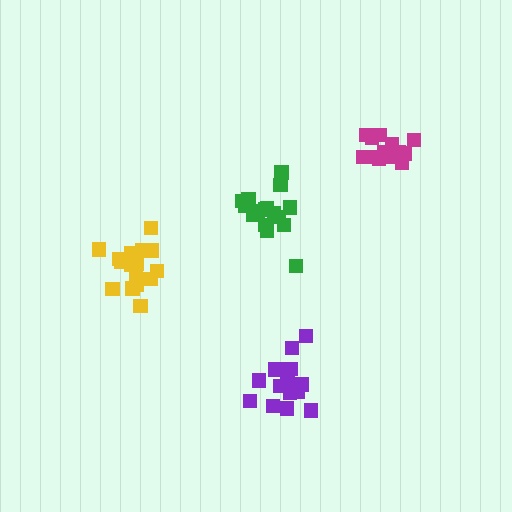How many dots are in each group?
Group 1: 13 dots, Group 2: 15 dots, Group 3: 17 dots, Group 4: 18 dots (63 total).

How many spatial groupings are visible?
There are 4 spatial groupings.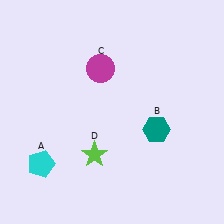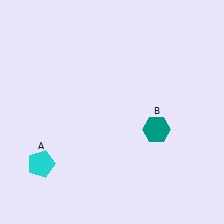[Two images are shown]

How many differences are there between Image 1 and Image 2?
There are 2 differences between the two images.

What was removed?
The lime star (D), the magenta circle (C) were removed in Image 2.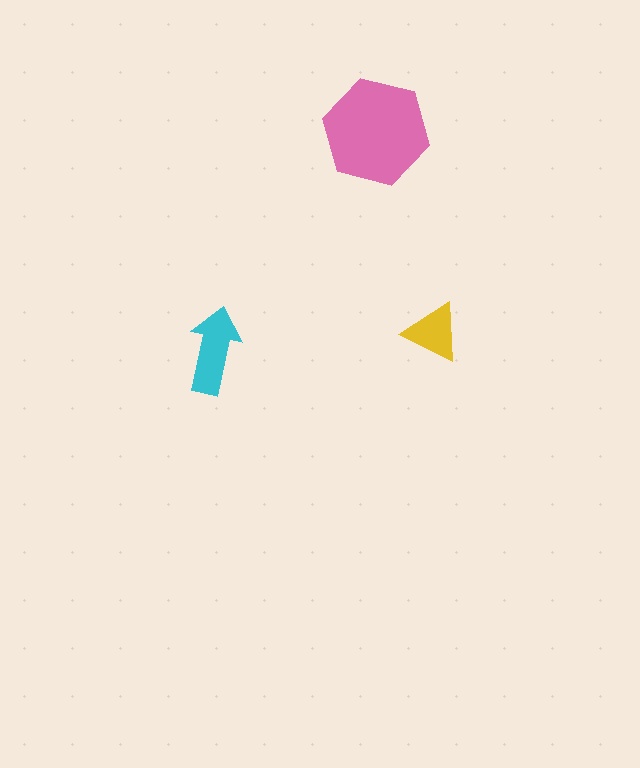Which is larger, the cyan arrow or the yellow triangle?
The cyan arrow.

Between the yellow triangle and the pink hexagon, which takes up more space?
The pink hexagon.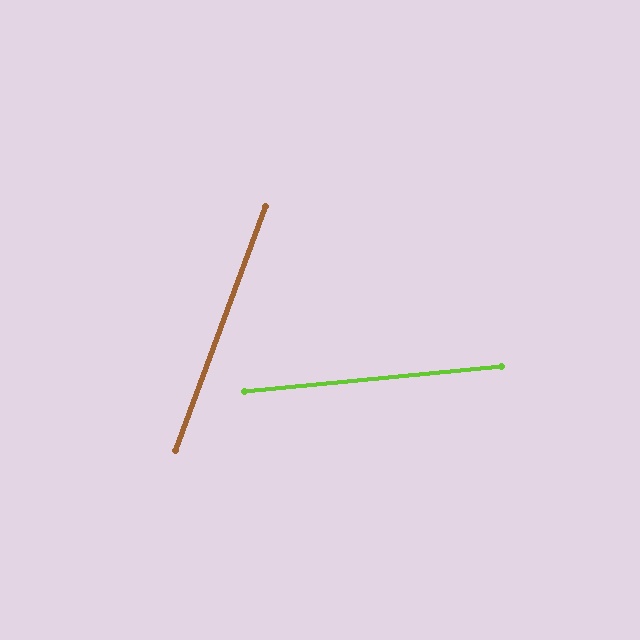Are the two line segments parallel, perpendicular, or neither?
Neither parallel nor perpendicular — they differ by about 64°.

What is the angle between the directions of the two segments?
Approximately 64 degrees.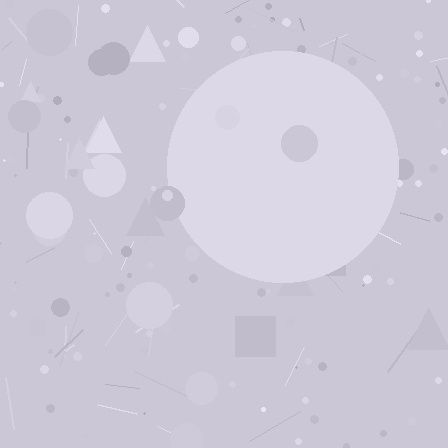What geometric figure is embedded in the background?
A circle is embedded in the background.